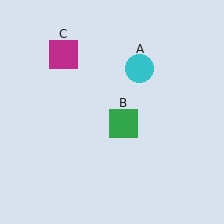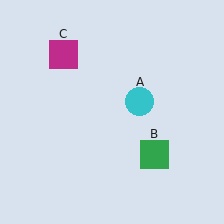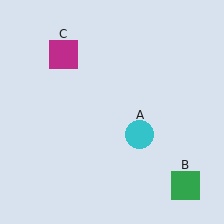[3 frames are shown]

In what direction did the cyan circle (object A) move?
The cyan circle (object A) moved down.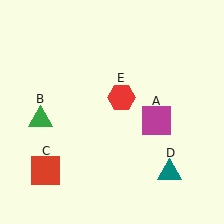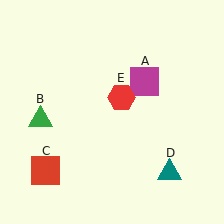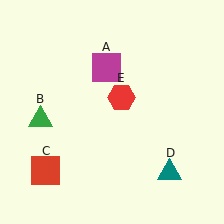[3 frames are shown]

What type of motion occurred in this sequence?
The magenta square (object A) rotated counterclockwise around the center of the scene.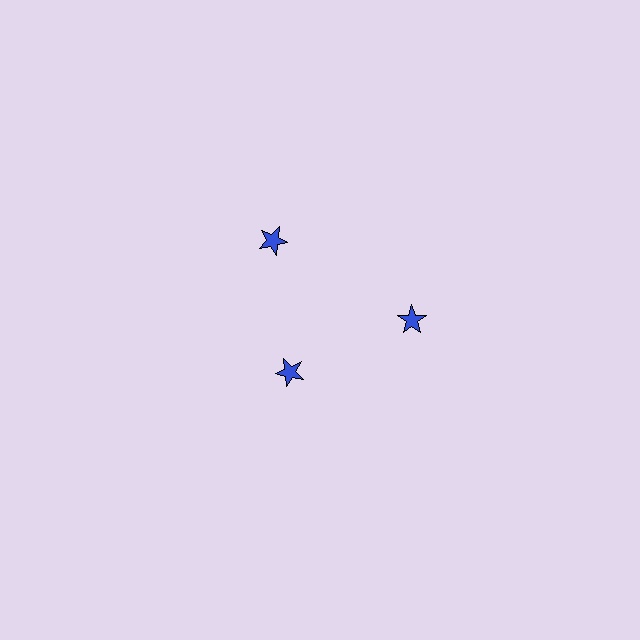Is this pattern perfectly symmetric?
No. The 3 blue stars are arranged in a ring, but one element near the 7 o'clock position is pulled inward toward the center, breaking the 3-fold rotational symmetry.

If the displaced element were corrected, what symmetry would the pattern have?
It would have 3-fold rotational symmetry — the pattern would map onto itself every 120 degrees.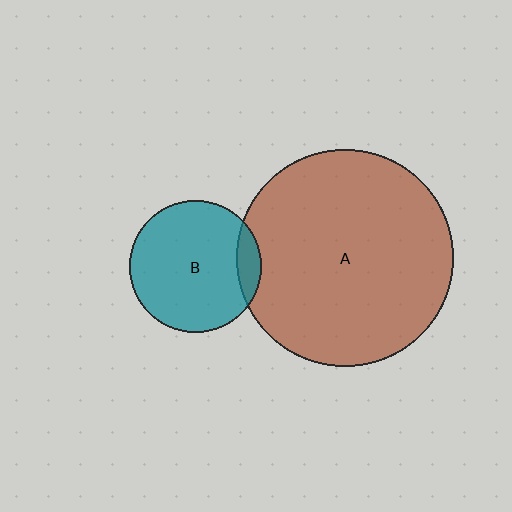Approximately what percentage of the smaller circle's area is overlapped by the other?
Approximately 10%.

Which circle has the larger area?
Circle A (brown).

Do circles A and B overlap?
Yes.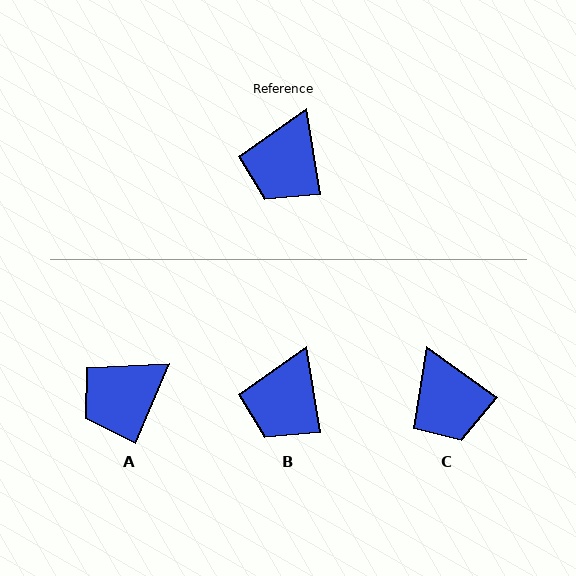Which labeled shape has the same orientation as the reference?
B.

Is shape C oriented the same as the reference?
No, it is off by about 45 degrees.